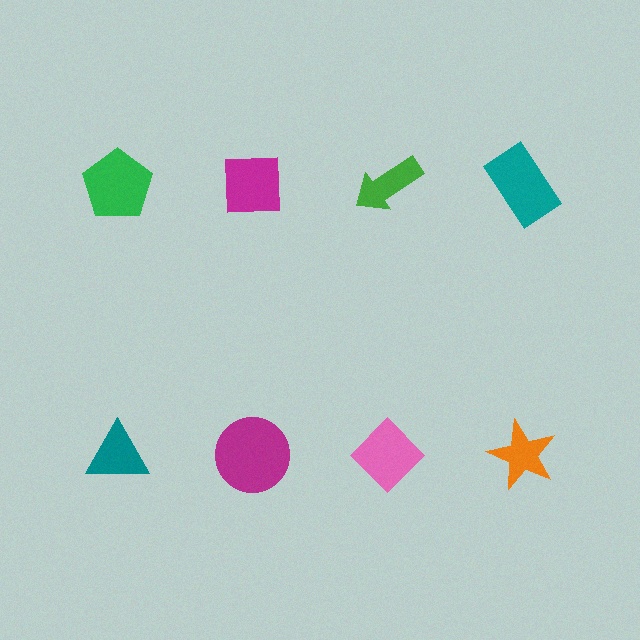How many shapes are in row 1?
4 shapes.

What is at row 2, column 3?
A pink diamond.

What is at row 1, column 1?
A green pentagon.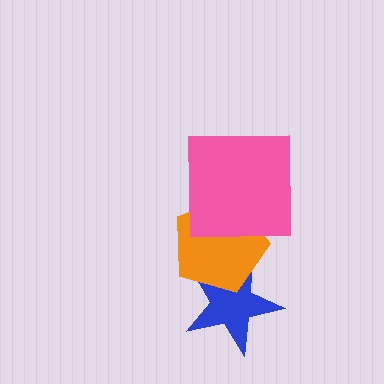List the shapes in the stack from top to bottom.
From top to bottom: the pink square, the orange pentagon, the blue star.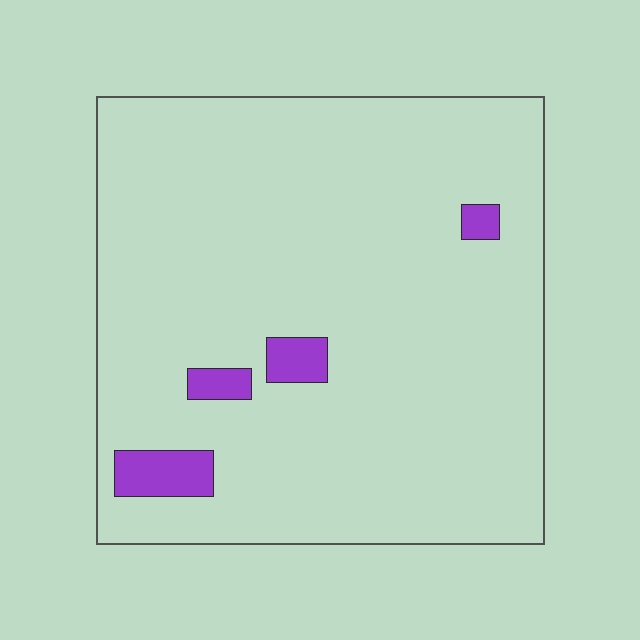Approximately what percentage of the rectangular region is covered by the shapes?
Approximately 5%.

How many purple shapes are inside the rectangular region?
4.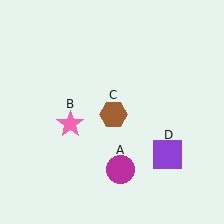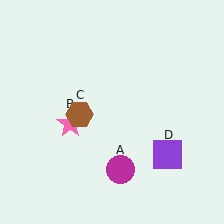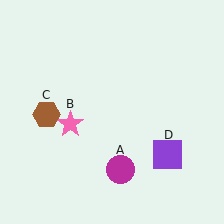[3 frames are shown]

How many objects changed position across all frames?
1 object changed position: brown hexagon (object C).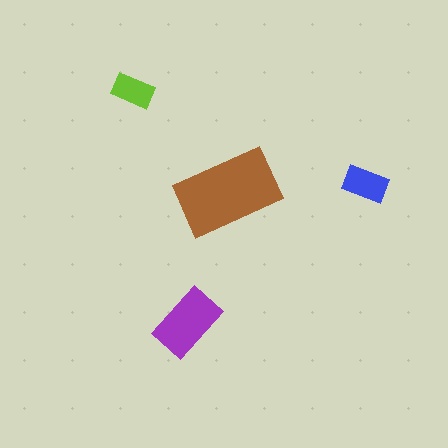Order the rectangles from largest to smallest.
the brown one, the purple one, the blue one, the lime one.